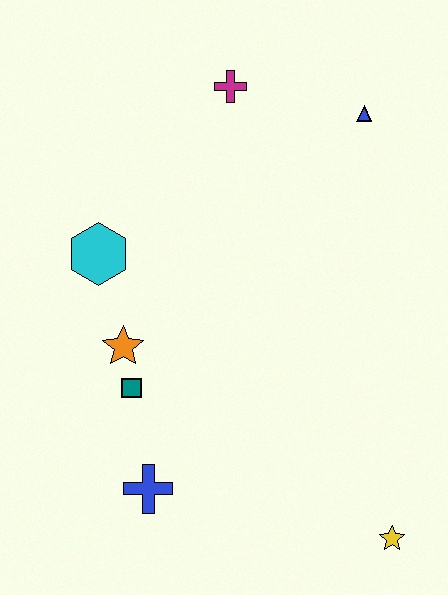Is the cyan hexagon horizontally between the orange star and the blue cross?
No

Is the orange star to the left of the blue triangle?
Yes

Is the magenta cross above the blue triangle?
Yes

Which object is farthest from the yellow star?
The magenta cross is farthest from the yellow star.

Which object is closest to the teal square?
The orange star is closest to the teal square.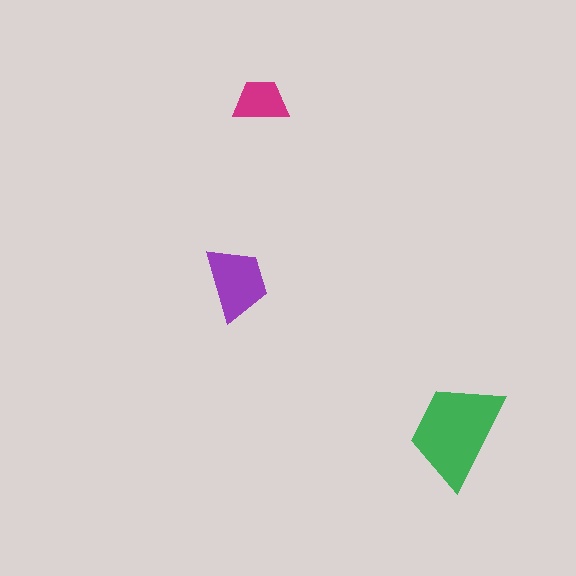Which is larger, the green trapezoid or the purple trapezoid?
The green one.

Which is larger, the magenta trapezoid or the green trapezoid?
The green one.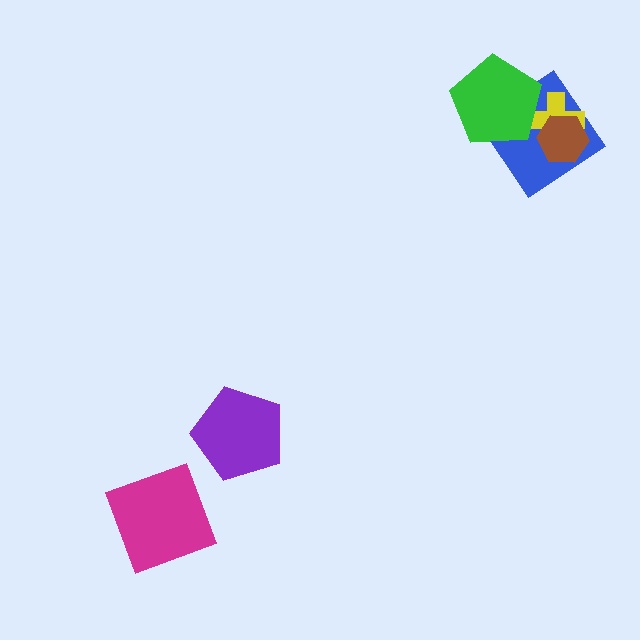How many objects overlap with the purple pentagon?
0 objects overlap with the purple pentagon.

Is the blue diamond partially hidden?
Yes, it is partially covered by another shape.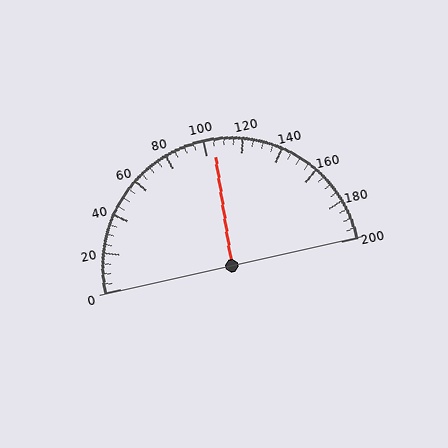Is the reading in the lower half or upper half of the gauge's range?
The reading is in the upper half of the range (0 to 200).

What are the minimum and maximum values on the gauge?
The gauge ranges from 0 to 200.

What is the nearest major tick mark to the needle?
The nearest major tick mark is 100.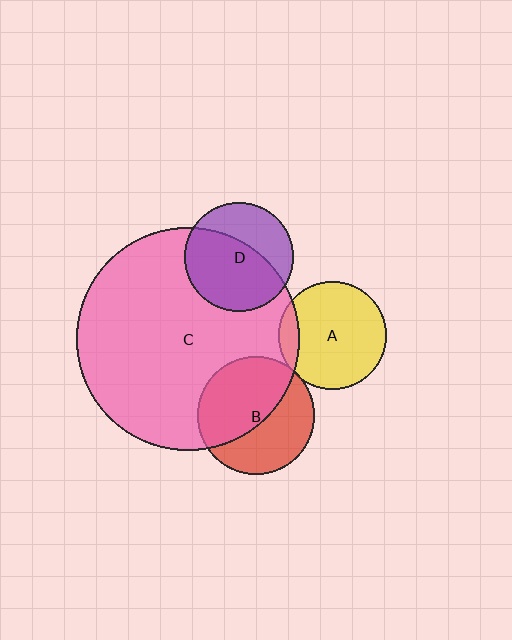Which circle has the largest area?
Circle C (pink).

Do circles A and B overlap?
Yes.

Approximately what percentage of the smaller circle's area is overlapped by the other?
Approximately 5%.